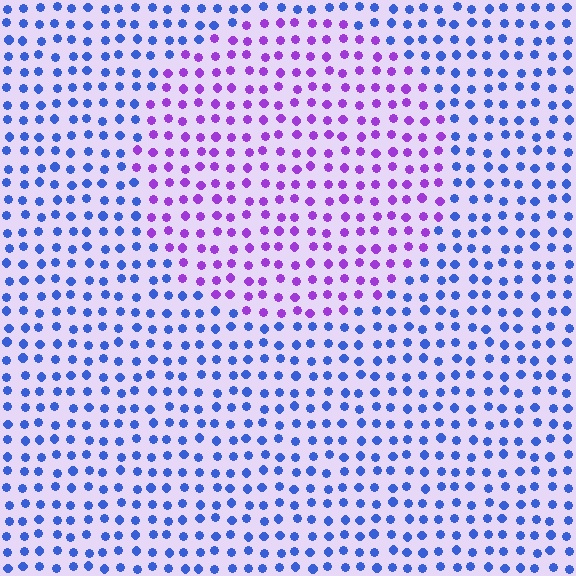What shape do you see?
I see a circle.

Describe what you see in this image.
The image is filled with small blue elements in a uniform arrangement. A circle-shaped region is visible where the elements are tinted to a slightly different hue, forming a subtle color boundary.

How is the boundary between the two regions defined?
The boundary is defined purely by a slight shift in hue (about 54 degrees). Spacing, size, and orientation are identical on both sides.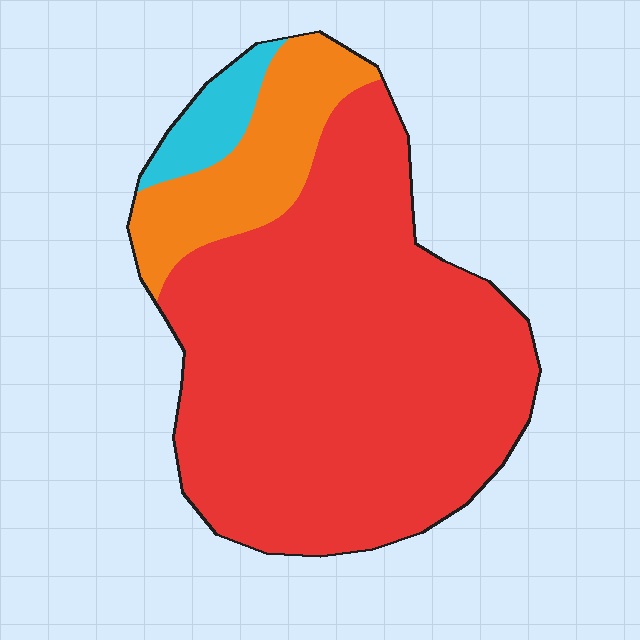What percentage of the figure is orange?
Orange covers about 15% of the figure.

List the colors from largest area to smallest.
From largest to smallest: red, orange, cyan.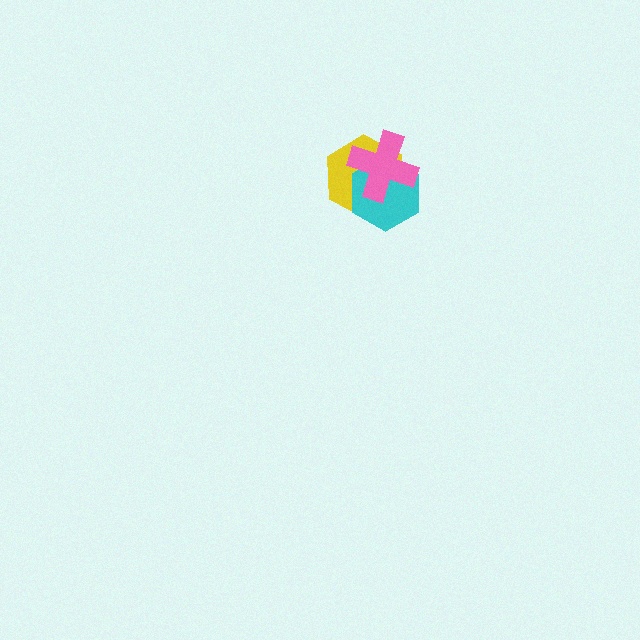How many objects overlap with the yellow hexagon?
2 objects overlap with the yellow hexagon.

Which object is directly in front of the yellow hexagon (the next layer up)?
The cyan hexagon is directly in front of the yellow hexagon.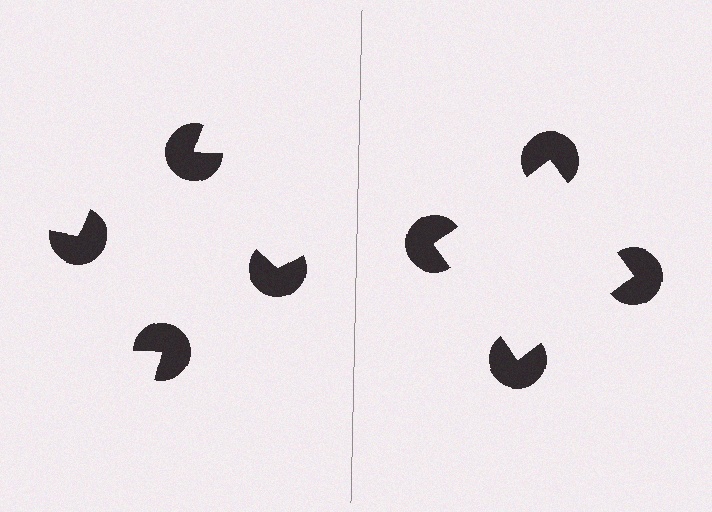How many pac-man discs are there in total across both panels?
8 — 4 on each side.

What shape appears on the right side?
An illusory square.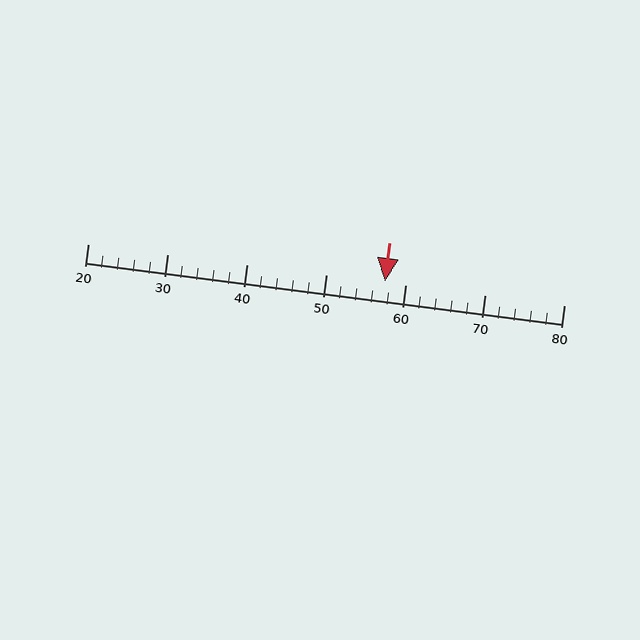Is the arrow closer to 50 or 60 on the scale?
The arrow is closer to 60.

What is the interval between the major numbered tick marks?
The major tick marks are spaced 10 units apart.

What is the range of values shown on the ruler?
The ruler shows values from 20 to 80.